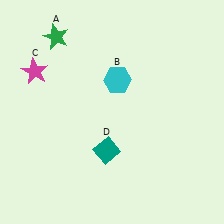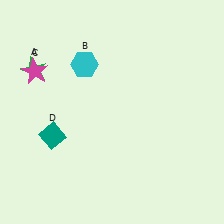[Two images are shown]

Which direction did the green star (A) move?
The green star (A) moved down.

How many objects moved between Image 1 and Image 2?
3 objects moved between the two images.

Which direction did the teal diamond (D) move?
The teal diamond (D) moved left.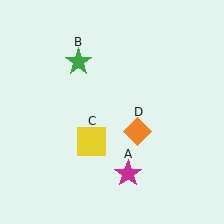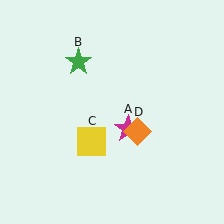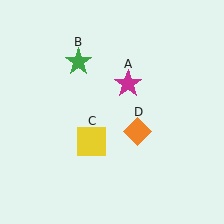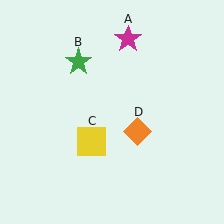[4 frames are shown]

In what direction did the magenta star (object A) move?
The magenta star (object A) moved up.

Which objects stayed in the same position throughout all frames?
Green star (object B) and yellow square (object C) and orange diamond (object D) remained stationary.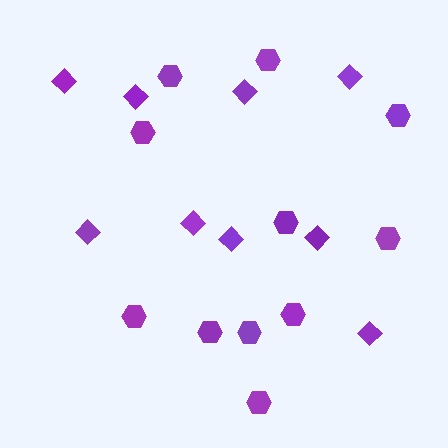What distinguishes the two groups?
There are 2 groups: one group of hexagons (11) and one group of diamonds (9).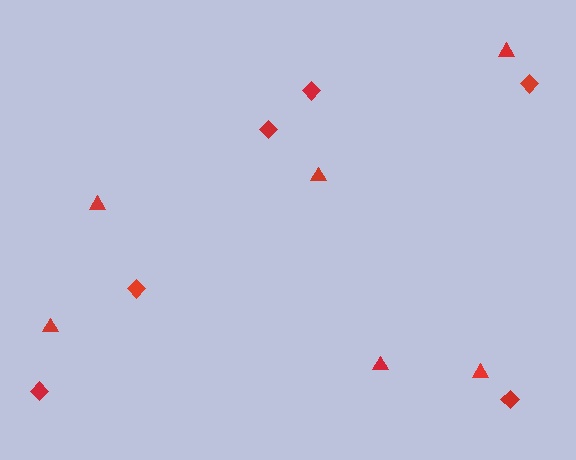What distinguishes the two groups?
There are 2 groups: one group of triangles (6) and one group of diamonds (6).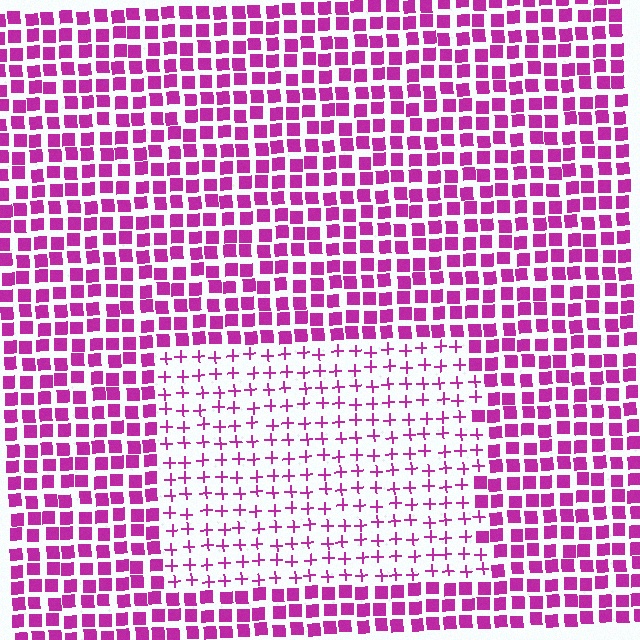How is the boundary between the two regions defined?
The boundary is defined by a change in element shape: plus signs inside vs. squares outside. All elements share the same color and spacing.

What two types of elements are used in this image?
The image uses plus signs inside the rectangle region and squares outside it.